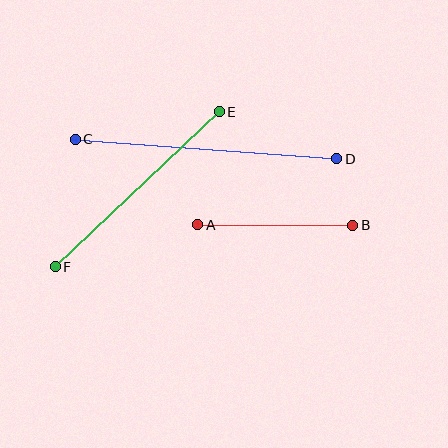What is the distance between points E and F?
The distance is approximately 226 pixels.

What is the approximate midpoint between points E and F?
The midpoint is at approximately (137, 189) pixels.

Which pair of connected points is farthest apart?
Points C and D are farthest apart.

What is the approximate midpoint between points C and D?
The midpoint is at approximately (206, 149) pixels.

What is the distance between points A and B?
The distance is approximately 155 pixels.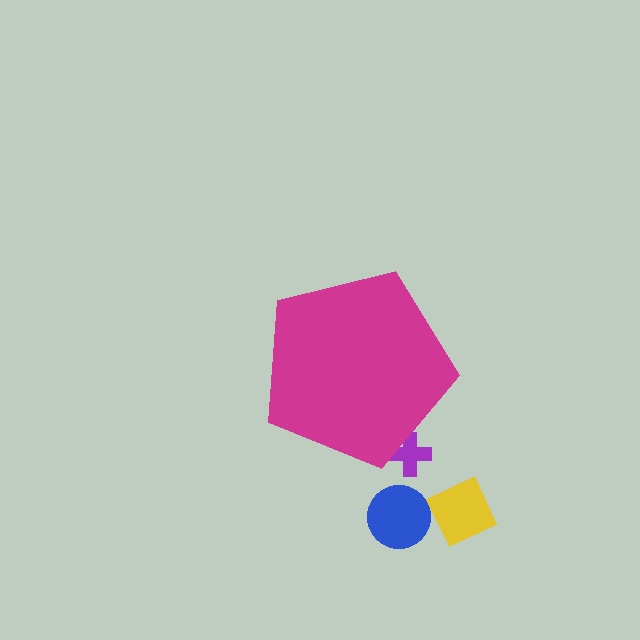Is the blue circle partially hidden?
No, the blue circle is fully visible.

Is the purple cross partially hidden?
Yes, the purple cross is partially hidden behind the magenta pentagon.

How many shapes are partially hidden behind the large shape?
1 shape is partially hidden.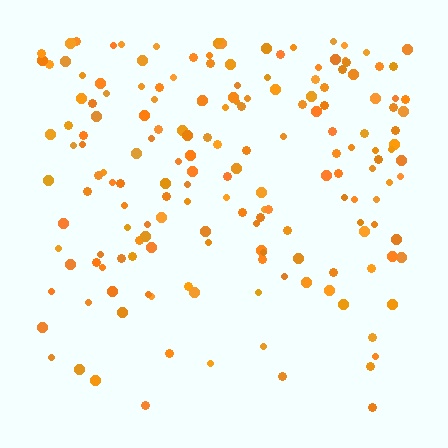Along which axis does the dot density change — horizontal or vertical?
Vertical.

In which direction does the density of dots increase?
From bottom to top, with the top side densest.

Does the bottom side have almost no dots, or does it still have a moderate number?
Still a moderate number, just noticeably fewer than the top.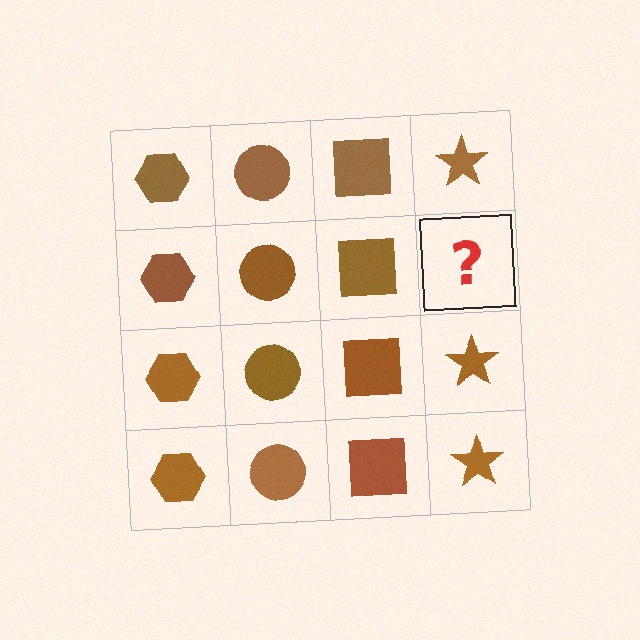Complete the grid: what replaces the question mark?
The question mark should be replaced with a brown star.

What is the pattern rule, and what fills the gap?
The rule is that each column has a consistent shape. The gap should be filled with a brown star.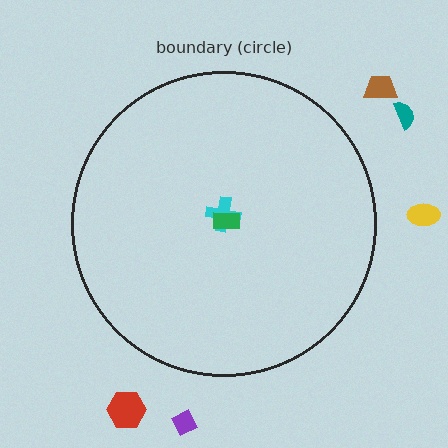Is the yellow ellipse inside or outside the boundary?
Outside.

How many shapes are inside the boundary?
2 inside, 5 outside.